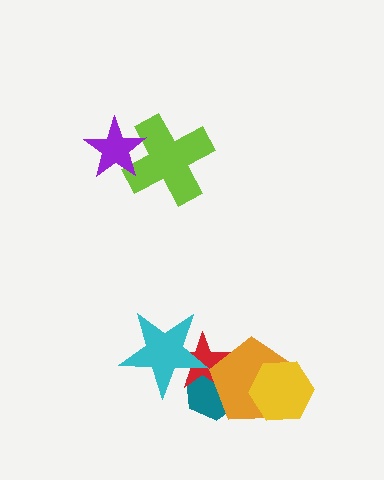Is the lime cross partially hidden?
Yes, it is partially covered by another shape.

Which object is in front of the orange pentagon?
The yellow hexagon is in front of the orange pentagon.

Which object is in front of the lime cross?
The purple star is in front of the lime cross.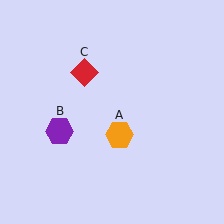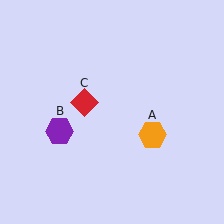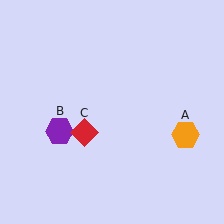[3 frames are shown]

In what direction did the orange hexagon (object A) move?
The orange hexagon (object A) moved right.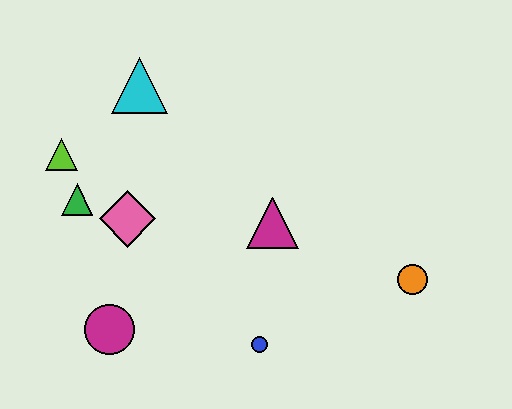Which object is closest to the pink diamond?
The green triangle is closest to the pink diamond.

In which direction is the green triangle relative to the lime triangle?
The green triangle is below the lime triangle.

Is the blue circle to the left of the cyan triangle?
No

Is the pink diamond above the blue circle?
Yes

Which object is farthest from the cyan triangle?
The orange circle is farthest from the cyan triangle.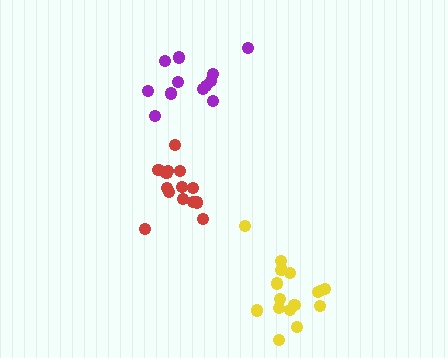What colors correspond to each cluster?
The clusters are colored: purple, red, yellow.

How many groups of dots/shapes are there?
There are 3 groups.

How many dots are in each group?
Group 1: 12 dots, Group 2: 14 dots, Group 3: 16 dots (42 total).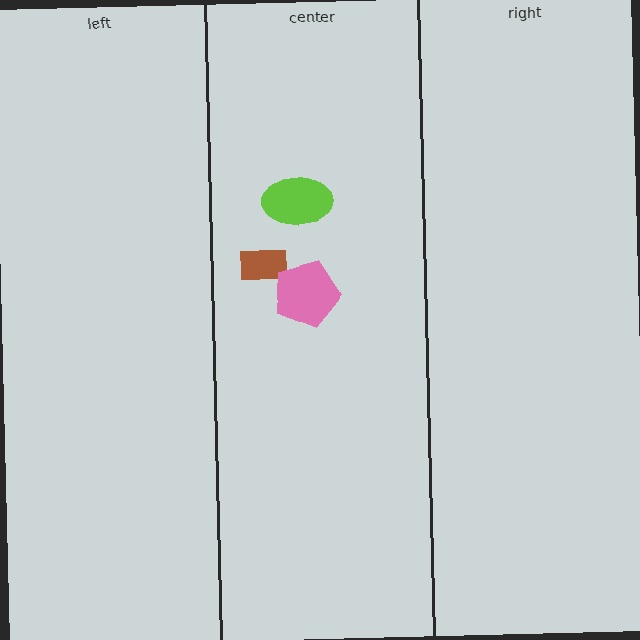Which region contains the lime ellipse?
The center region.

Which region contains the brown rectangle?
The center region.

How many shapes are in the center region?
3.